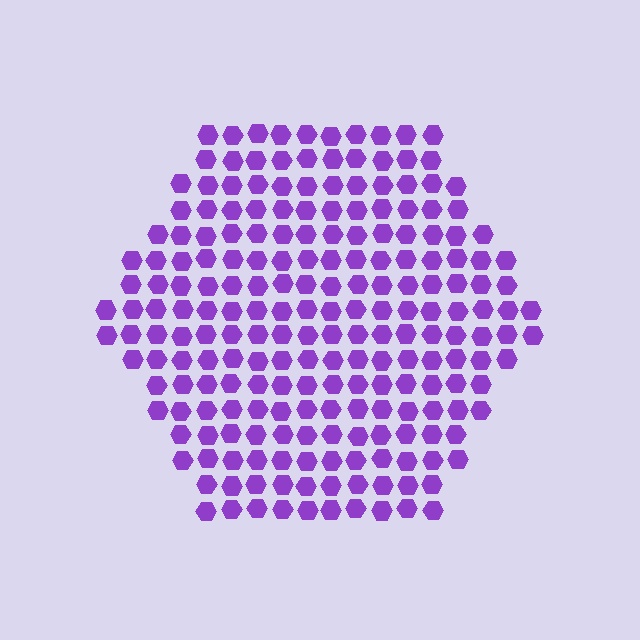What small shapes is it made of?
It is made of small hexagons.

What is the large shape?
The large shape is a hexagon.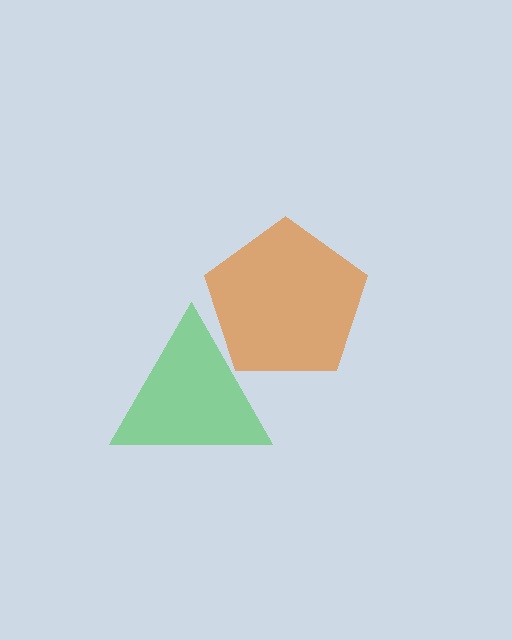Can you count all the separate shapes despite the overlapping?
Yes, there are 2 separate shapes.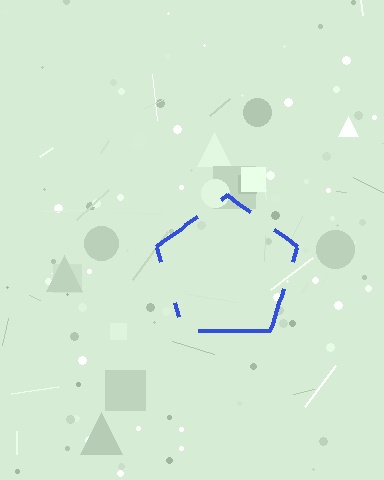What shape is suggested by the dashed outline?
The dashed outline suggests a pentagon.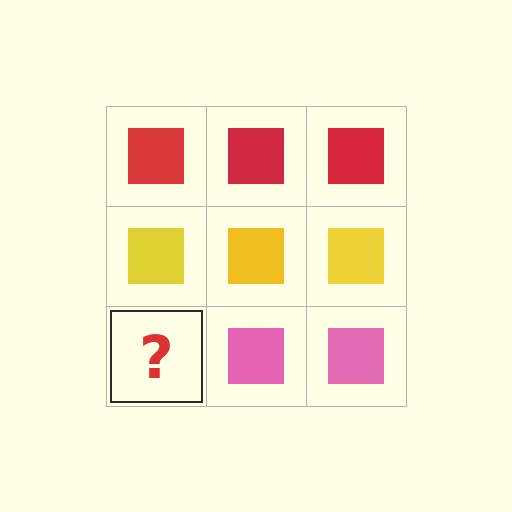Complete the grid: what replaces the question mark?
The question mark should be replaced with a pink square.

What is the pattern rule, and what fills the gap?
The rule is that each row has a consistent color. The gap should be filled with a pink square.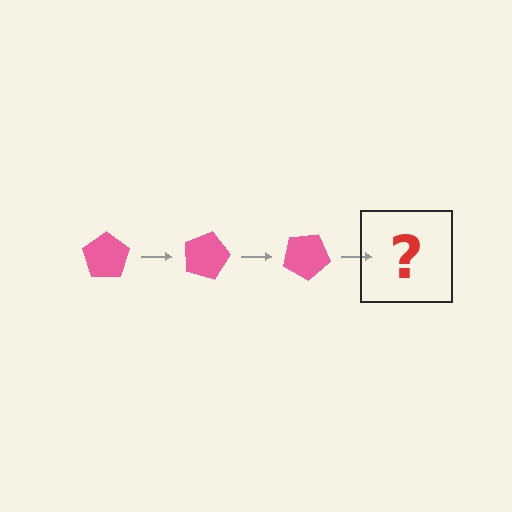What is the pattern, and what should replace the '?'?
The pattern is that the pentagon rotates 15 degrees each step. The '?' should be a pink pentagon rotated 45 degrees.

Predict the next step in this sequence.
The next step is a pink pentagon rotated 45 degrees.